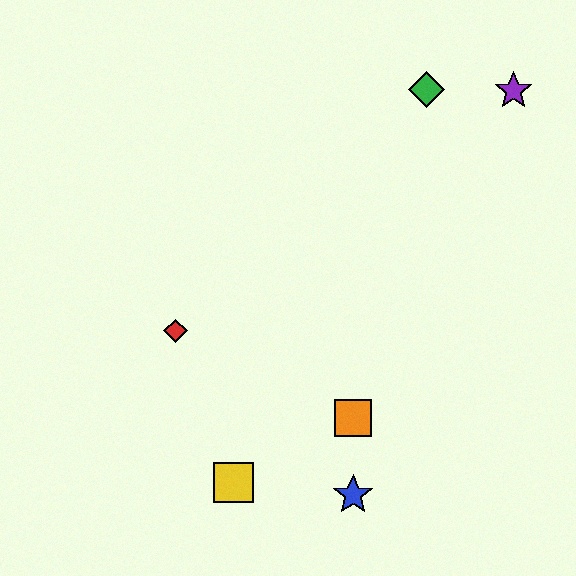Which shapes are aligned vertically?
The blue star, the orange square are aligned vertically.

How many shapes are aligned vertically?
2 shapes (the blue star, the orange square) are aligned vertically.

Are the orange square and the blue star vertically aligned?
Yes, both are at x≈353.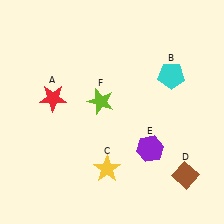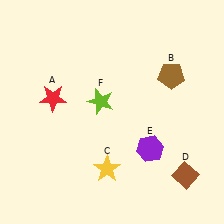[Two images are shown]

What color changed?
The pentagon (B) changed from cyan in Image 1 to brown in Image 2.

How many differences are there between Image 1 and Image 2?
There is 1 difference between the two images.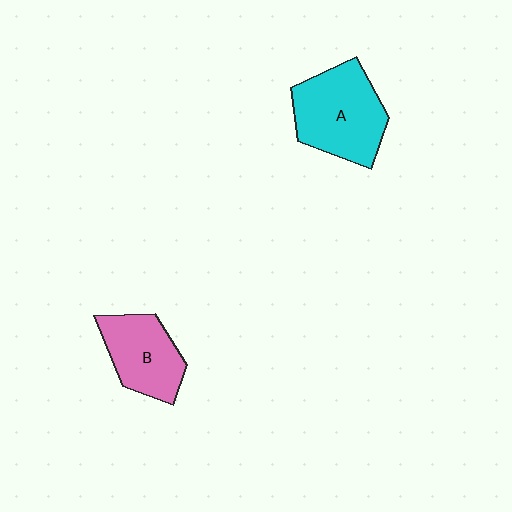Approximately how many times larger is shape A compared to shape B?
Approximately 1.3 times.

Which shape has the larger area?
Shape A (cyan).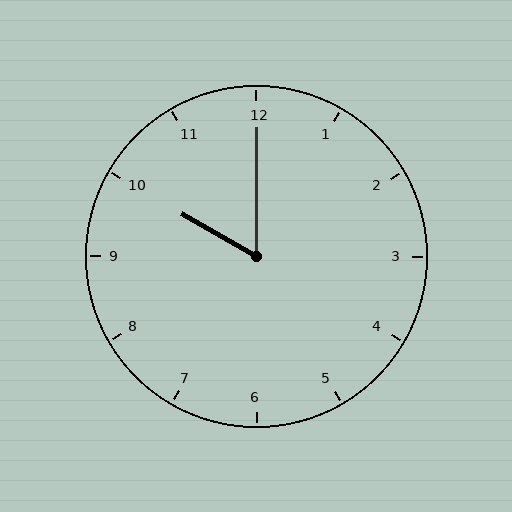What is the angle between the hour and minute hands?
Approximately 60 degrees.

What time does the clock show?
10:00.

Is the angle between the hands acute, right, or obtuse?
It is acute.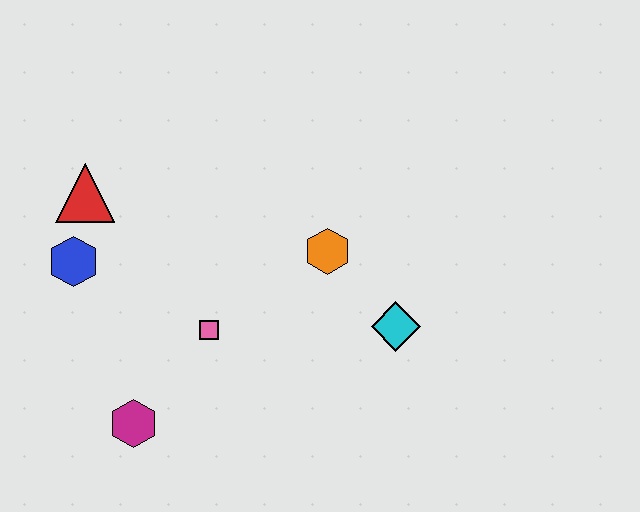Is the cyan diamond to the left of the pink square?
No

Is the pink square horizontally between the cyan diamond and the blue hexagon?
Yes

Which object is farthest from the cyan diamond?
The red triangle is farthest from the cyan diamond.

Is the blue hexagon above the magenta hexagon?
Yes